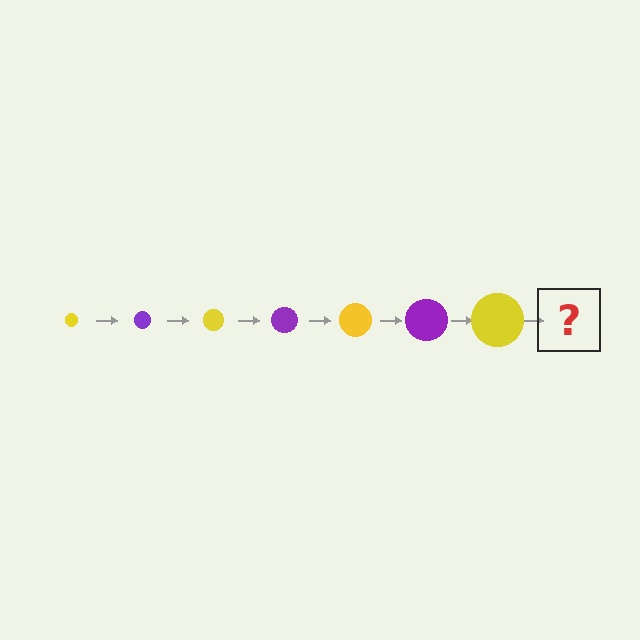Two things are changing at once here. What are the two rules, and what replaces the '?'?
The two rules are that the circle grows larger each step and the color cycles through yellow and purple. The '?' should be a purple circle, larger than the previous one.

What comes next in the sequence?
The next element should be a purple circle, larger than the previous one.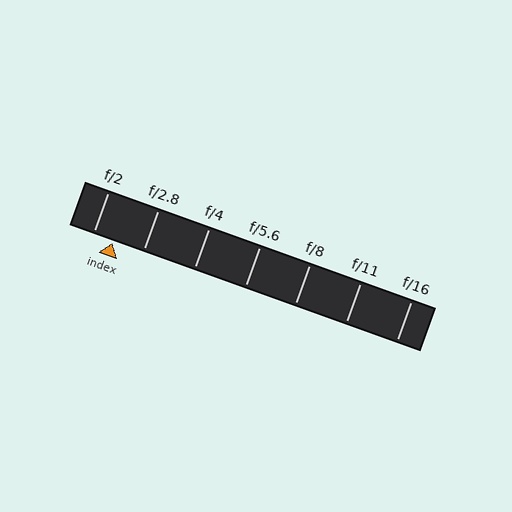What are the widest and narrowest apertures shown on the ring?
The widest aperture shown is f/2 and the narrowest is f/16.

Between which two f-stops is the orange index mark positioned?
The index mark is between f/2 and f/2.8.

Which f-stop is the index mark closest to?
The index mark is closest to f/2.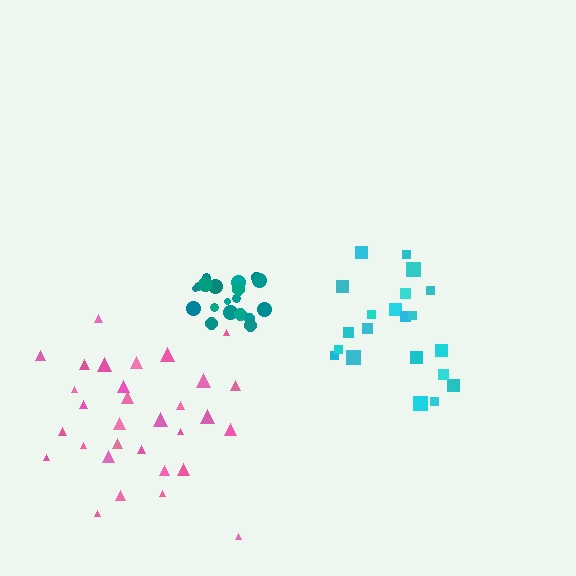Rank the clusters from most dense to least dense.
teal, cyan, pink.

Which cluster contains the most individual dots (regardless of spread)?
Pink (31).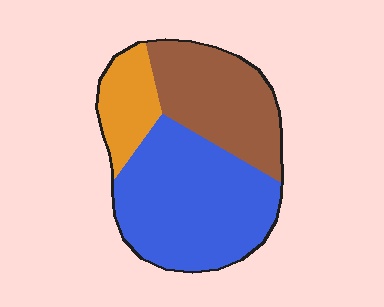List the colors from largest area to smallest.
From largest to smallest: blue, brown, orange.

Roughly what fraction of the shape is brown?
Brown takes up about one third (1/3) of the shape.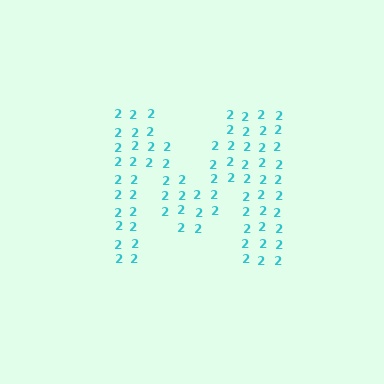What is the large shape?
The large shape is the letter M.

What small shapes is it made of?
It is made of small digit 2's.